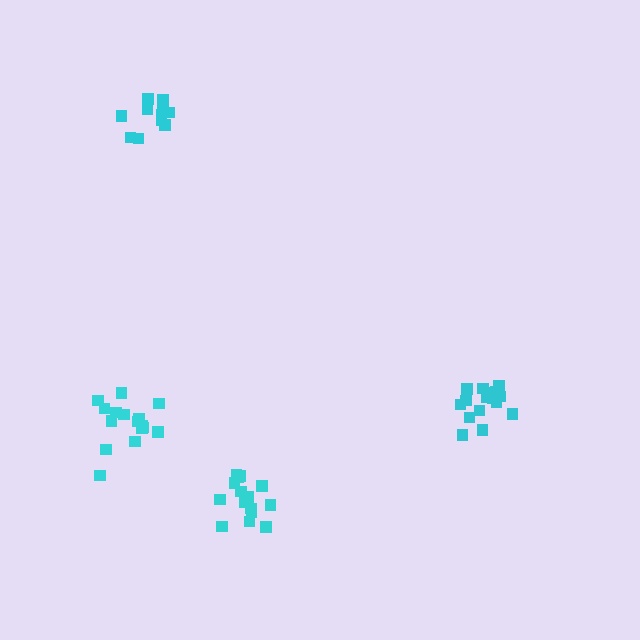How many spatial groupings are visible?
There are 4 spatial groupings.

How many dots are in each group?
Group 1: 16 dots, Group 2: 16 dots, Group 3: 17 dots, Group 4: 11 dots (60 total).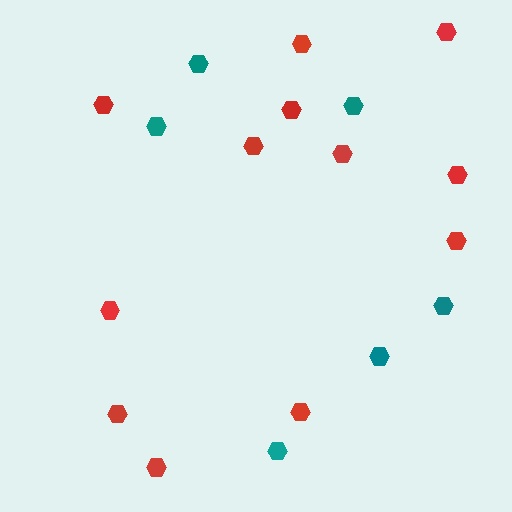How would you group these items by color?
There are 2 groups: one group of teal hexagons (6) and one group of red hexagons (12).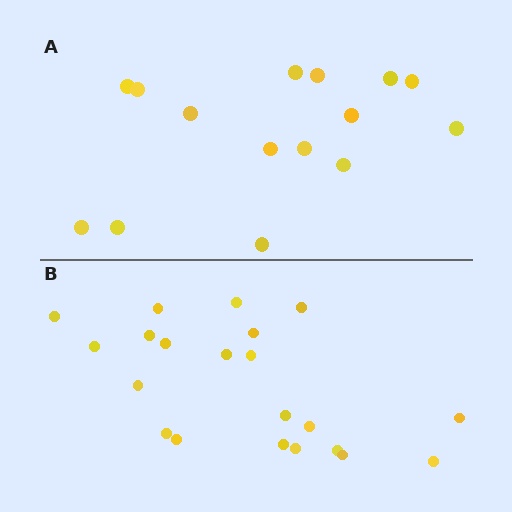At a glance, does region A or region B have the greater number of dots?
Region B (the bottom region) has more dots.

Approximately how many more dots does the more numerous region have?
Region B has about 6 more dots than region A.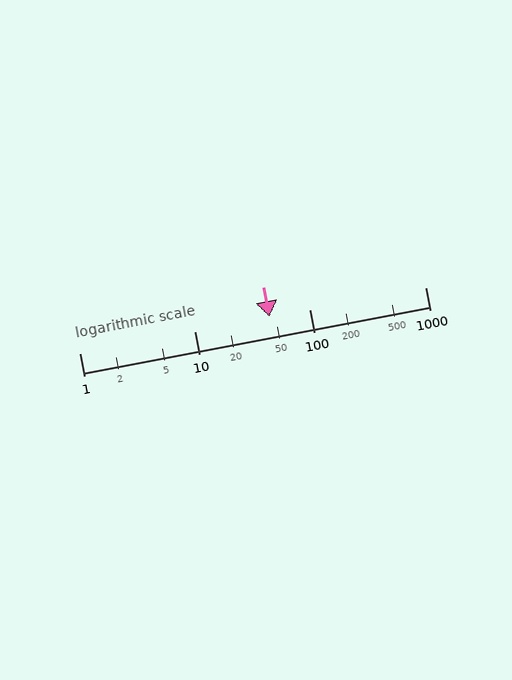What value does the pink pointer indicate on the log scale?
The pointer indicates approximately 45.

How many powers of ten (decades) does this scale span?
The scale spans 3 decades, from 1 to 1000.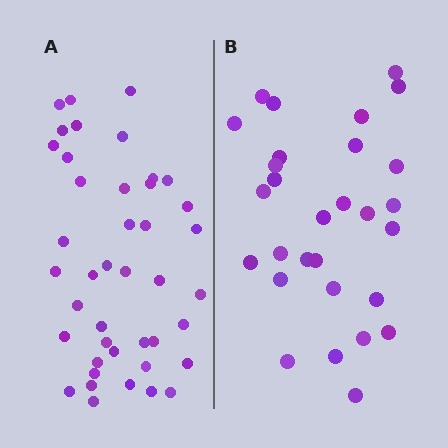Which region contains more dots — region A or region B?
Region A (the left region) has more dots.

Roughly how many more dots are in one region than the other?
Region A has approximately 15 more dots than region B.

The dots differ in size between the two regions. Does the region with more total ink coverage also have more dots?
No. Region B has more total ink coverage because its dots are larger, but region A actually contains more individual dots. Total area can be misleading — the number of items is what matters here.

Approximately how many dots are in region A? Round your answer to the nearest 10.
About 40 dots. (The exact count is 42, which rounds to 40.)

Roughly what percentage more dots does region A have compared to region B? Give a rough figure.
About 45% more.